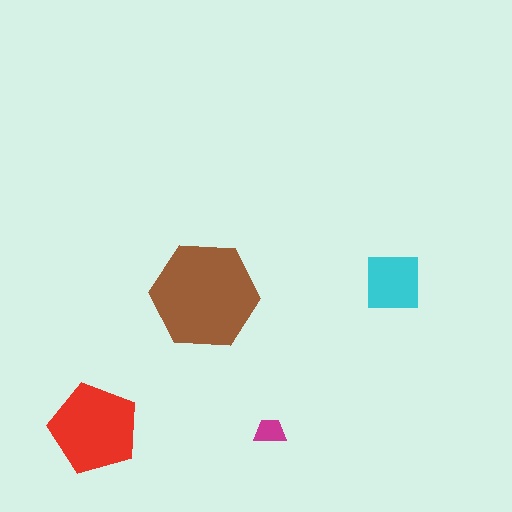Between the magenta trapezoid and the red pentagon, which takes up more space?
The red pentagon.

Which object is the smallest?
The magenta trapezoid.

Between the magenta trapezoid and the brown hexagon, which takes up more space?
The brown hexagon.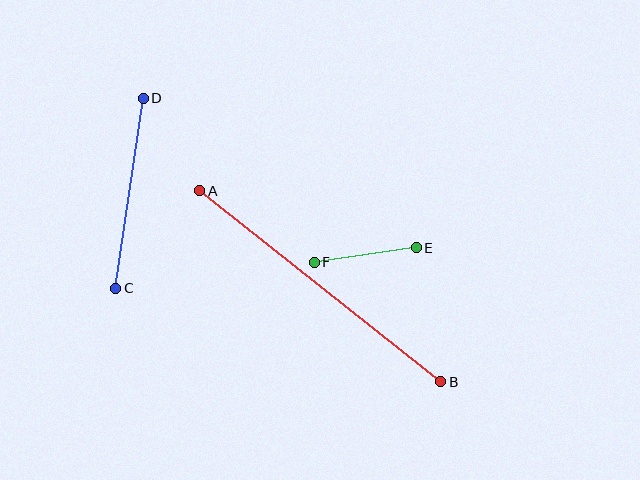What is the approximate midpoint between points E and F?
The midpoint is at approximately (365, 255) pixels.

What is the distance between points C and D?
The distance is approximately 192 pixels.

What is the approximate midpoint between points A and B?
The midpoint is at approximately (320, 286) pixels.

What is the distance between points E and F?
The distance is approximately 103 pixels.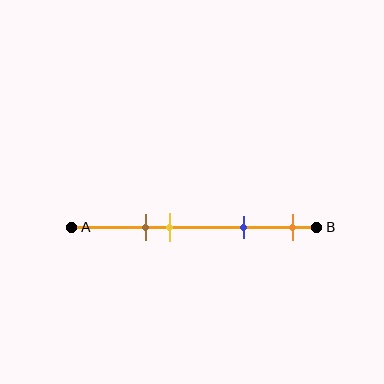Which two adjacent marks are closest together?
The brown and yellow marks are the closest adjacent pair.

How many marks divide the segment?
There are 4 marks dividing the segment.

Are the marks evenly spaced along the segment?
No, the marks are not evenly spaced.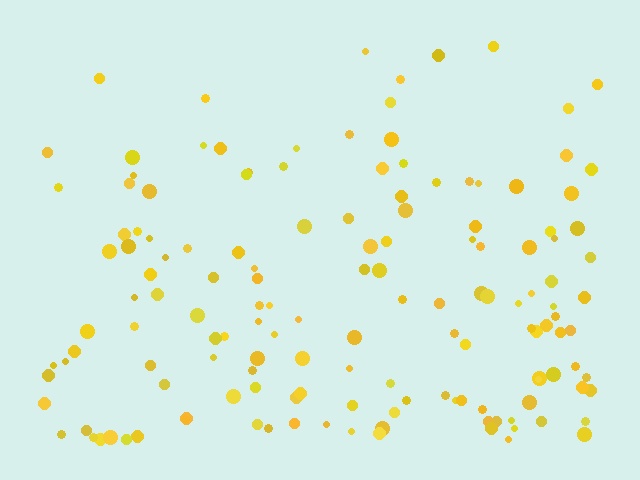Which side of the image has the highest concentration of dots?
The bottom.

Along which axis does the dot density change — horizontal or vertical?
Vertical.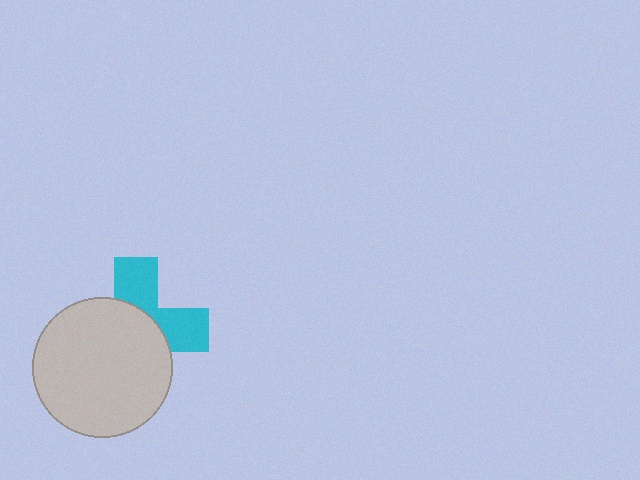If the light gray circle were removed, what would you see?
You would see the complete cyan cross.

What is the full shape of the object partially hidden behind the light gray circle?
The partially hidden object is a cyan cross.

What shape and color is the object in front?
The object in front is a light gray circle.